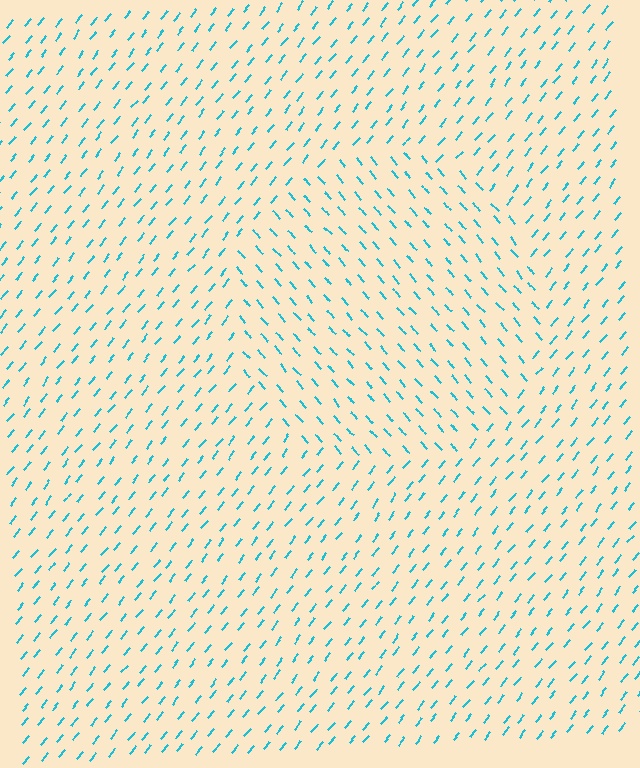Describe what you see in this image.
The image is filled with small cyan line segments. A circle region in the image has lines oriented differently from the surrounding lines, creating a visible texture boundary.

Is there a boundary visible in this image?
Yes, there is a texture boundary formed by a change in line orientation.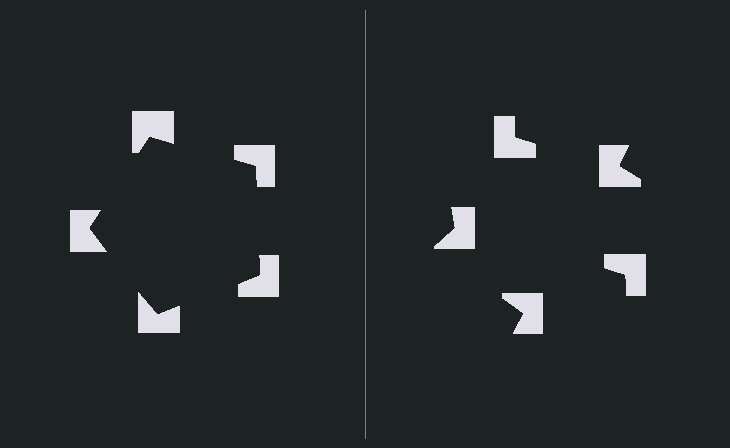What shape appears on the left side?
An illusory pentagon.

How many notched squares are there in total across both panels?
10 — 5 on each side.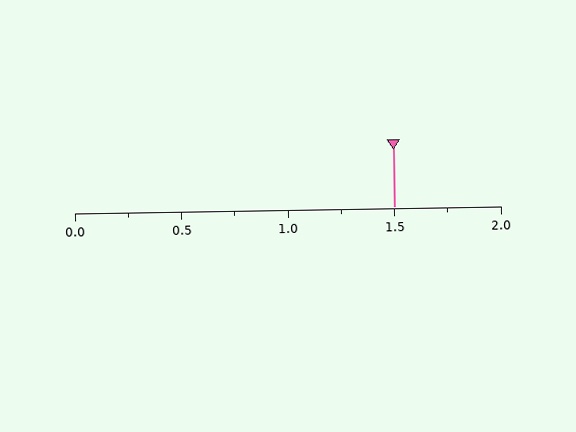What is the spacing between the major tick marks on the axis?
The major ticks are spaced 0.5 apart.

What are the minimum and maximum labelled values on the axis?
The axis runs from 0.0 to 2.0.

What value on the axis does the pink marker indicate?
The marker indicates approximately 1.5.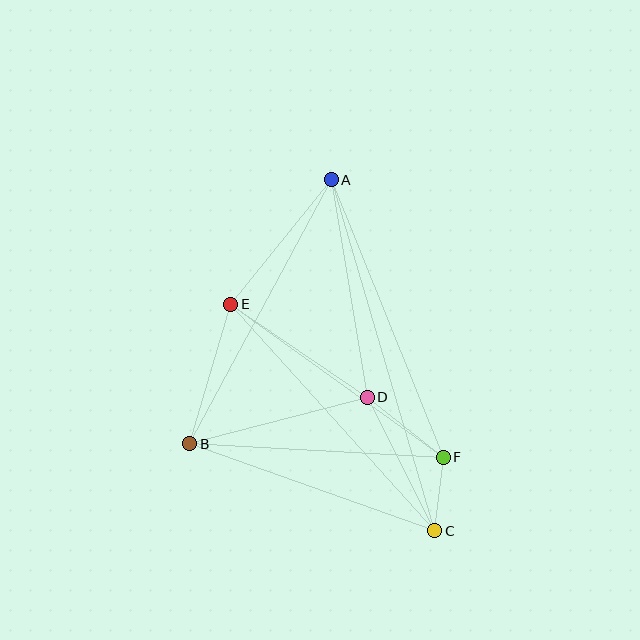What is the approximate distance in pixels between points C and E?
The distance between C and E is approximately 304 pixels.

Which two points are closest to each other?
Points C and F are closest to each other.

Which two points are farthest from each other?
Points A and C are farthest from each other.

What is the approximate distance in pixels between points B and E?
The distance between B and E is approximately 145 pixels.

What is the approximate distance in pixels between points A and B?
The distance between A and B is approximately 299 pixels.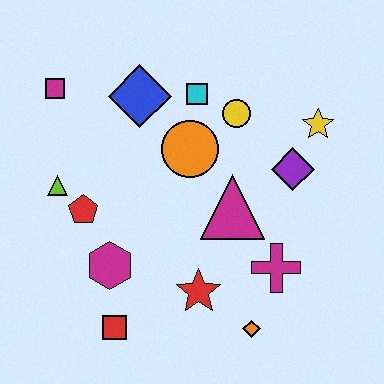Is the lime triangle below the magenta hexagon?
No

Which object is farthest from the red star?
The magenta square is farthest from the red star.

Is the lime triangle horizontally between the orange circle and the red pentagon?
No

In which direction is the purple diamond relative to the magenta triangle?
The purple diamond is to the right of the magenta triangle.